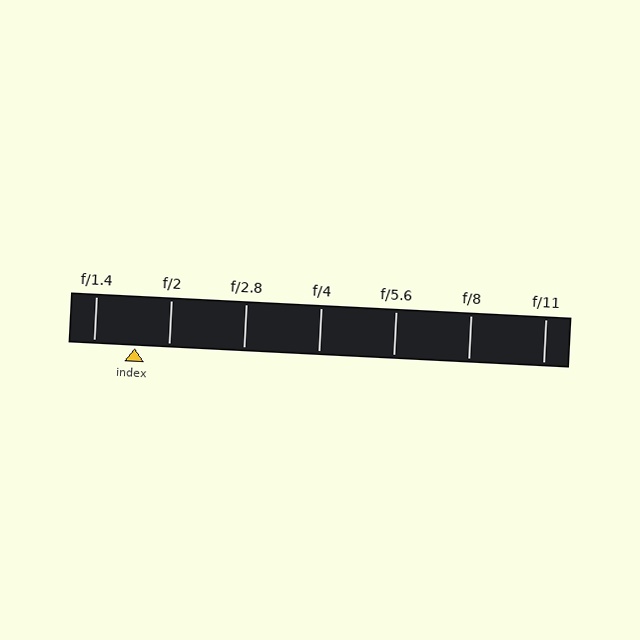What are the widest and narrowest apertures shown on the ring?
The widest aperture shown is f/1.4 and the narrowest is f/11.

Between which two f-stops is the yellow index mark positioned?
The index mark is between f/1.4 and f/2.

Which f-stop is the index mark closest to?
The index mark is closest to f/2.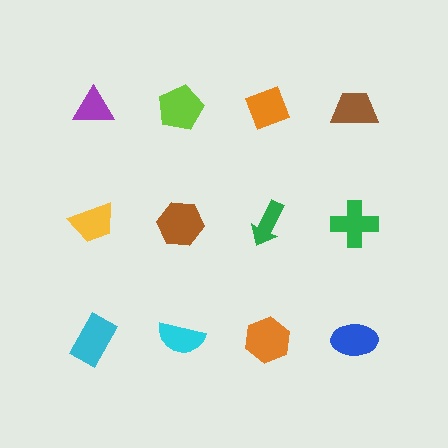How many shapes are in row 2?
4 shapes.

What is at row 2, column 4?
A green cross.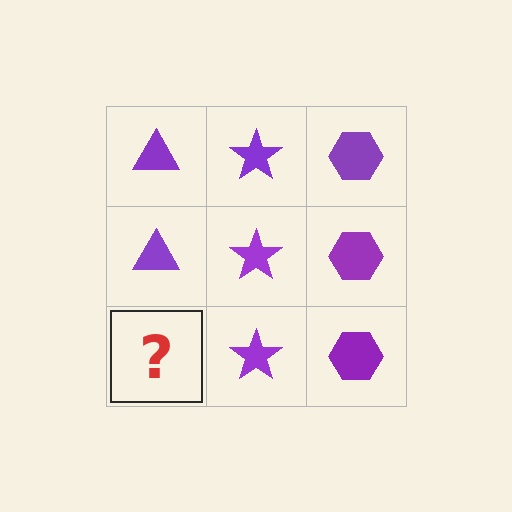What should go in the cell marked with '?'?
The missing cell should contain a purple triangle.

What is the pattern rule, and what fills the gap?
The rule is that each column has a consistent shape. The gap should be filled with a purple triangle.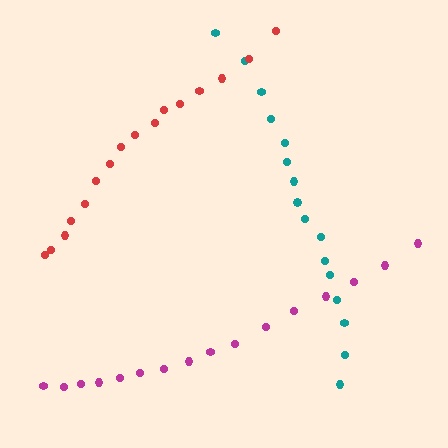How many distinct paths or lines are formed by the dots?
There are 3 distinct paths.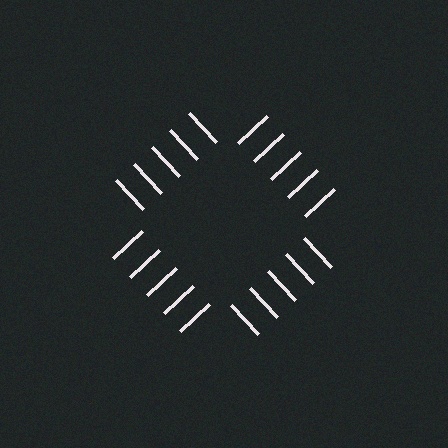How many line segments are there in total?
20 — 5 along each of the 4 edges.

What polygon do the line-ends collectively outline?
An illusory square — the line segments terminate on its edges but no continuous stroke is drawn.